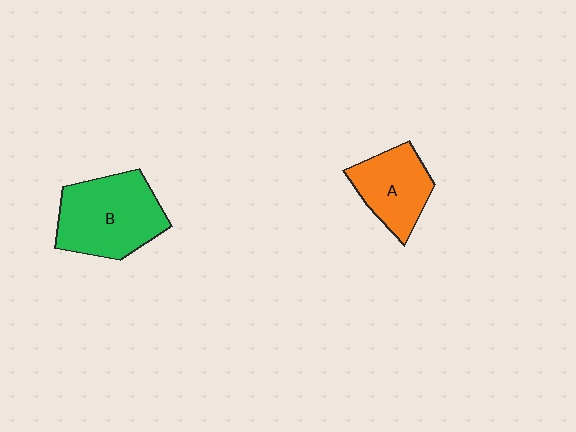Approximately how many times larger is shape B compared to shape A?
Approximately 1.5 times.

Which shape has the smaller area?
Shape A (orange).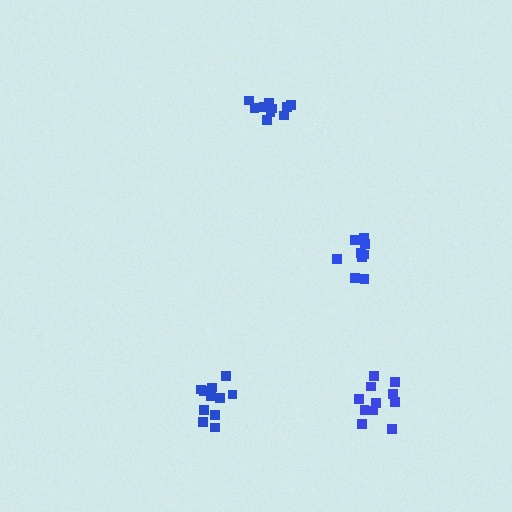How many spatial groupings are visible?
There are 4 spatial groupings.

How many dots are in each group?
Group 1: 9 dots, Group 2: 11 dots, Group 3: 11 dots, Group 4: 10 dots (41 total).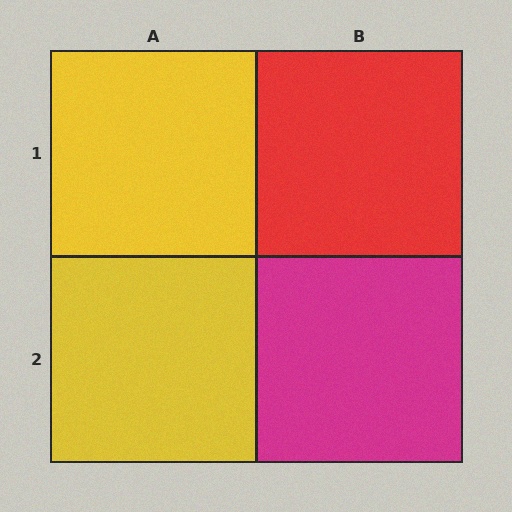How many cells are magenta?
1 cell is magenta.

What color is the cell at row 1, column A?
Yellow.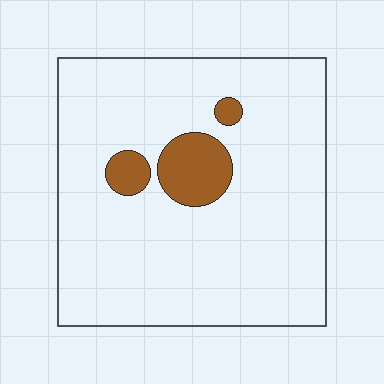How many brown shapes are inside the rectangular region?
3.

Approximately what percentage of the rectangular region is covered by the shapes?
Approximately 10%.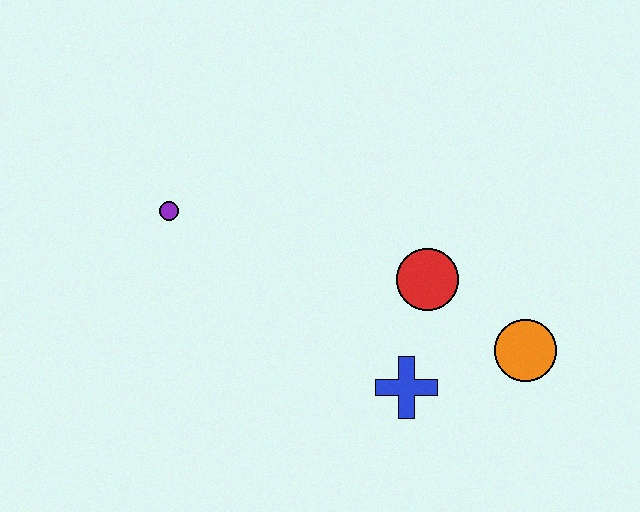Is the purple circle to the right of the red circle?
No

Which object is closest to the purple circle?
The red circle is closest to the purple circle.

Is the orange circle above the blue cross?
Yes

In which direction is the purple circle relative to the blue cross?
The purple circle is to the left of the blue cross.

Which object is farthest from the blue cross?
The purple circle is farthest from the blue cross.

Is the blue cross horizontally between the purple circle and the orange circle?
Yes